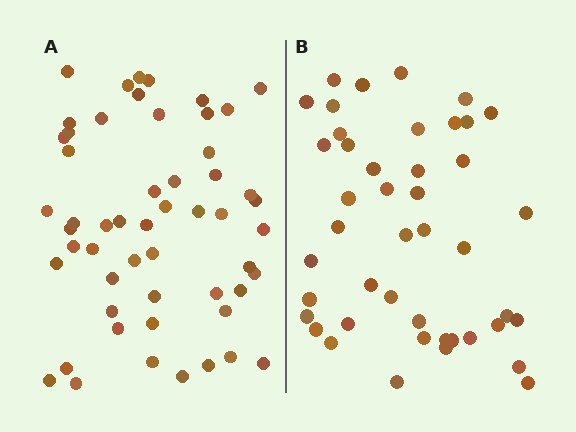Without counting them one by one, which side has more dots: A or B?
Region A (the left region) has more dots.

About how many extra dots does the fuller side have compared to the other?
Region A has roughly 10 or so more dots than region B.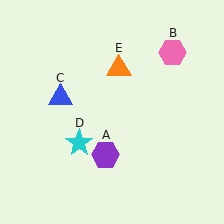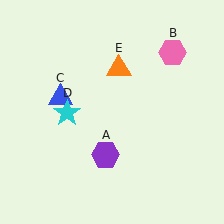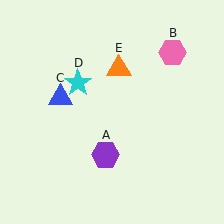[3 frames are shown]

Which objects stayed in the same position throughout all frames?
Purple hexagon (object A) and pink hexagon (object B) and blue triangle (object C) and orange triangle (object E) remained stationary.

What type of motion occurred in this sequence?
The cyan star (object D) rotated clockwise around the center of the scene.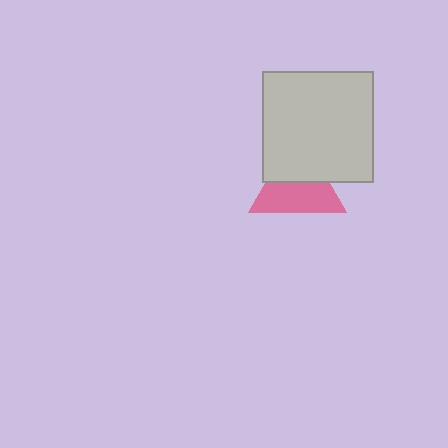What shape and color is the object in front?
The object in front is a light gray square.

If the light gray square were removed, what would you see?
You would see the complete pink triangle.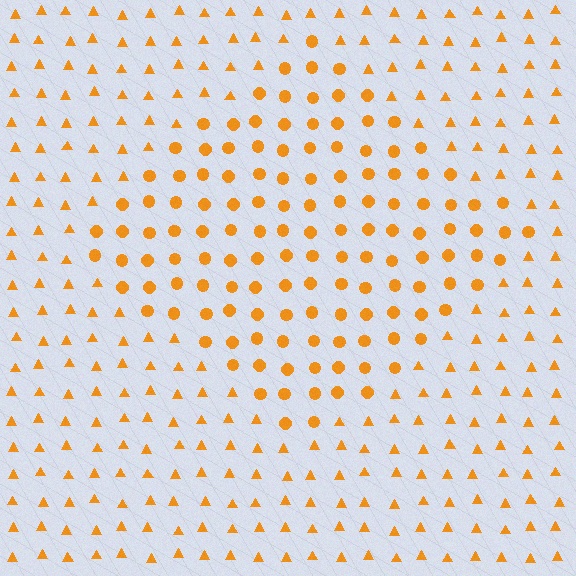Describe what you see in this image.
The image is filled with small orange elements arranged in a uniform grid. A diamond-shaped region contains circles, while the surrounding area contains triangles. The boundary is defined purely by the change in element shape.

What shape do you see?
I see a diamond.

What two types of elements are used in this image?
The image uses circles inside the diamond region and triangles outside it.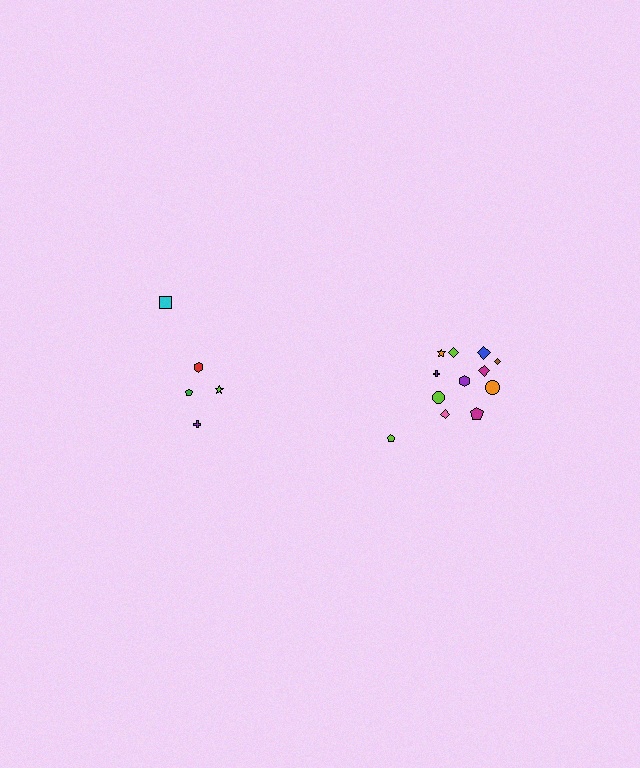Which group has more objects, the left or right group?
The right group.